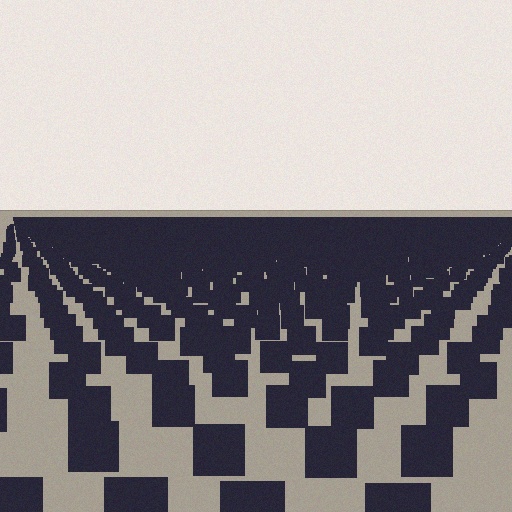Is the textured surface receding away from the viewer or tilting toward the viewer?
The surface is receding away from the viewer. Texture elements get smaller and denser toward the top.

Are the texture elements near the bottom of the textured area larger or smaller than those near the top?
Larger. Near the bottom, elements are closer to the viewer and appear at a bigger on-screen size.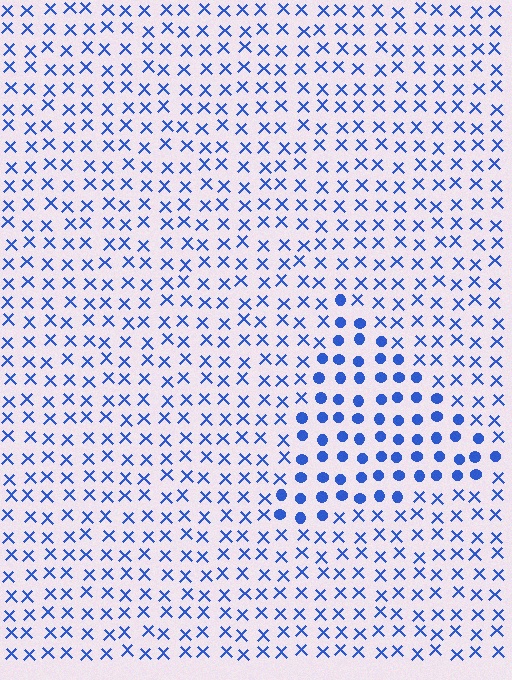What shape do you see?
I see a triangle.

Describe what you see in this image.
The image is filled with small blue elements arranged in a uniform grid. A triangle-shaped region contains circles, while the surrounding area contains X marks. The boundary is defined purely by the change in element shape.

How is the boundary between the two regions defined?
The boundary is defined by a change in element shape: circles inside vs. X marks outside. All elements share the same color and spacing.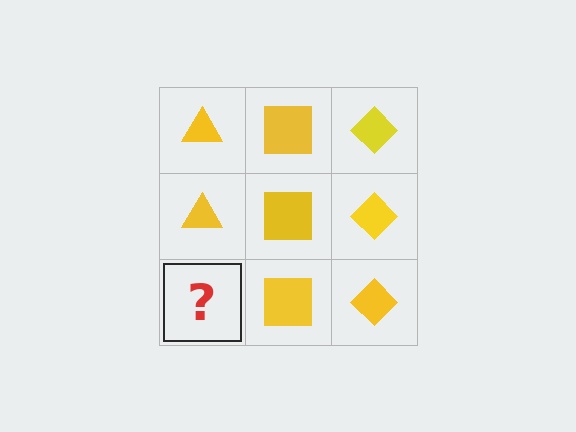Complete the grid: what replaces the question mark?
The question mark should be replaced with a yellow triangle.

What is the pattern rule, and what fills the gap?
The rule is that each column has a consistent shape. The gap should be filled with a yellow triangle.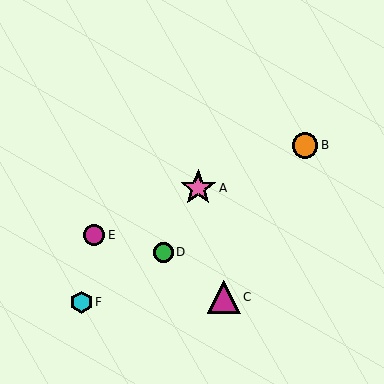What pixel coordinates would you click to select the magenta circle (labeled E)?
Click at (94, 235) to select the magenta circle E.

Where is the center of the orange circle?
The center of the orange circle is at (305, 145).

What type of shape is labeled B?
Shape B is an orange circle.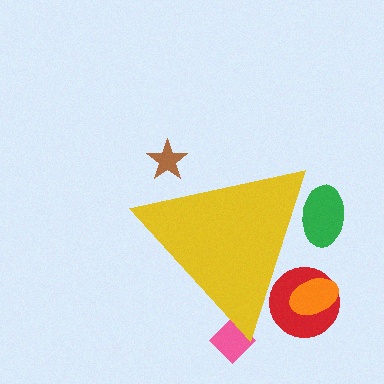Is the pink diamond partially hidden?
Yes, the pink diamond is partially hidden behind the yellow triangle.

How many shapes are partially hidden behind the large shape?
5 shapes are partially hidden.